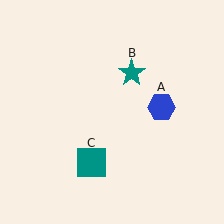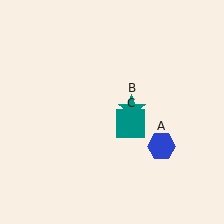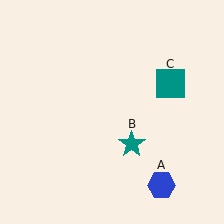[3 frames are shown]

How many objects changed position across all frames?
3 objects changed position: blue hexagon (object A), teal star (object B), teal square (object C).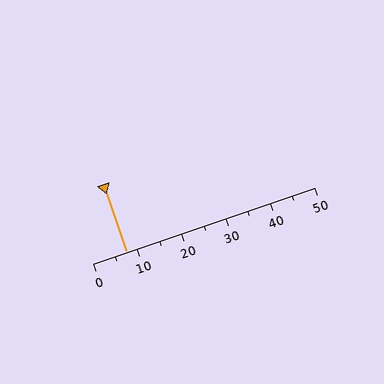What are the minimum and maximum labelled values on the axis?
The axis runs from 0 to 50.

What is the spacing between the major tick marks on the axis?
The major ticks are spaced 10 apart.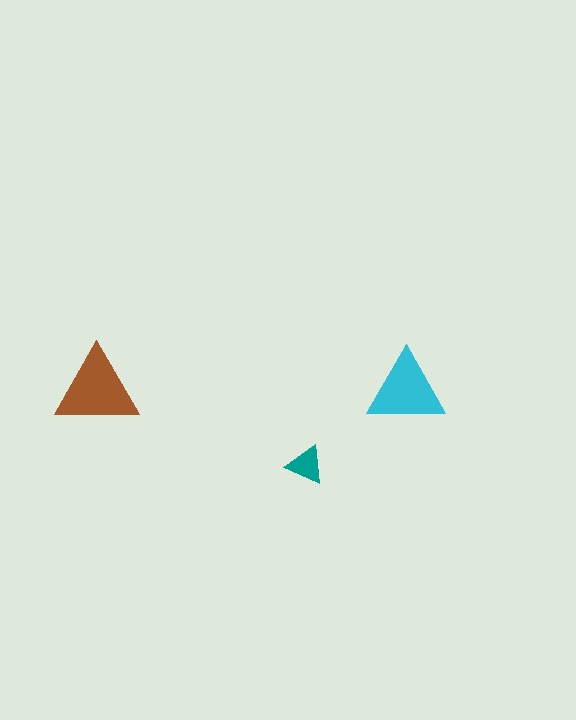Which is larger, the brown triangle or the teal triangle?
The brown one.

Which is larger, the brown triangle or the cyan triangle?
The brown one.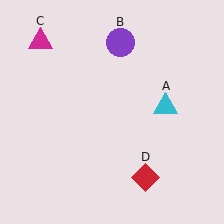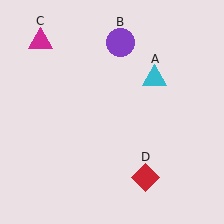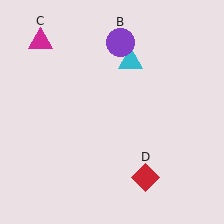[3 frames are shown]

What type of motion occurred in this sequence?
The cyan triangle (object A) rotated counterclockwise around the center of the scene.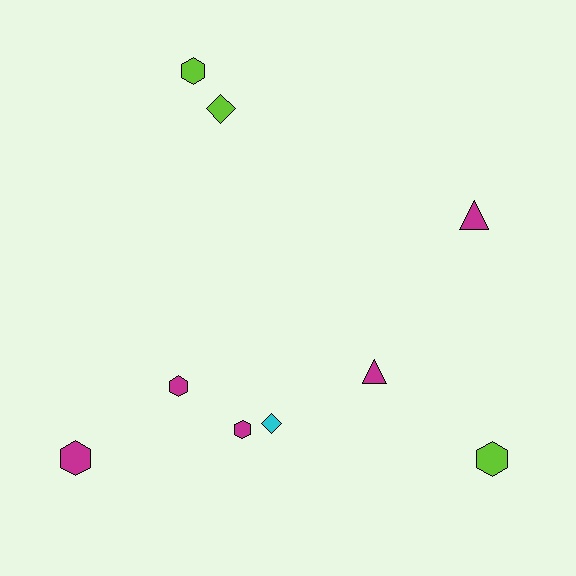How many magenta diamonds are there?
There are no magenta diamonds.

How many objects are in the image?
There are 9 objects.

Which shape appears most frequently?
Hexagon, with 5 objects.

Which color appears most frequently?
Magenta, with 5 objects.